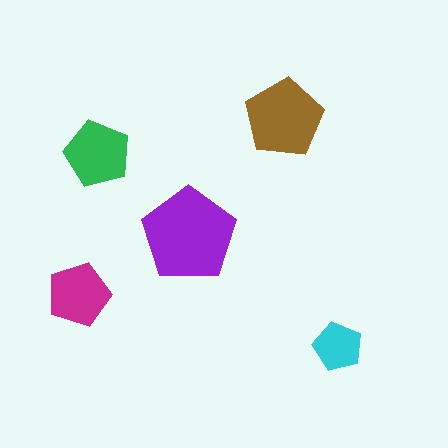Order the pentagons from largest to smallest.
the purple one, the brown one, the green one, the magenta one, the cyan one.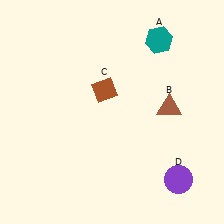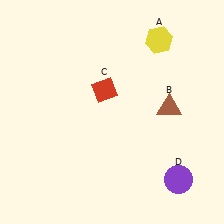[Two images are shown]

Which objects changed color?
A changed from teal to yellow. C changed from brown to red.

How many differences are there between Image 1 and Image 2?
There are 2 differences between the two images.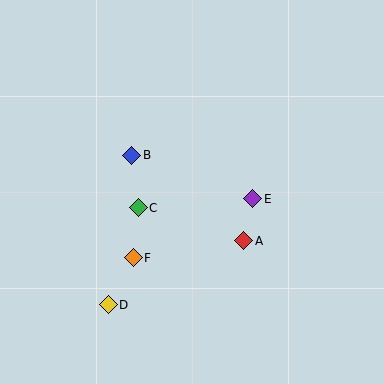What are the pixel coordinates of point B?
Point B is at (132, 155).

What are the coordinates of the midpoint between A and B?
The midpoint between A and B is at (188, 198).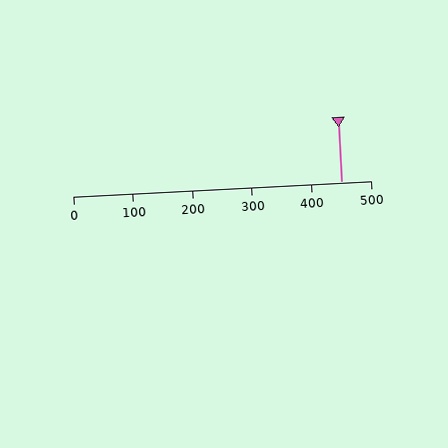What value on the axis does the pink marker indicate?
The marker indicates approximately 450.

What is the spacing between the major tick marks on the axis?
The major ticks are spaced 100 apart.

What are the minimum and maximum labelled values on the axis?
The axis runs from 0 to 500.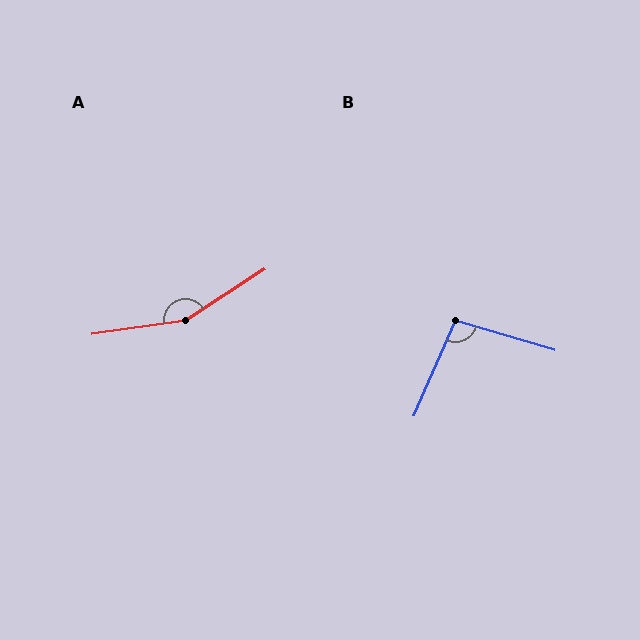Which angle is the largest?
A, at approximately 155 degrees.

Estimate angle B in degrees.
Approximately 97 degrees.